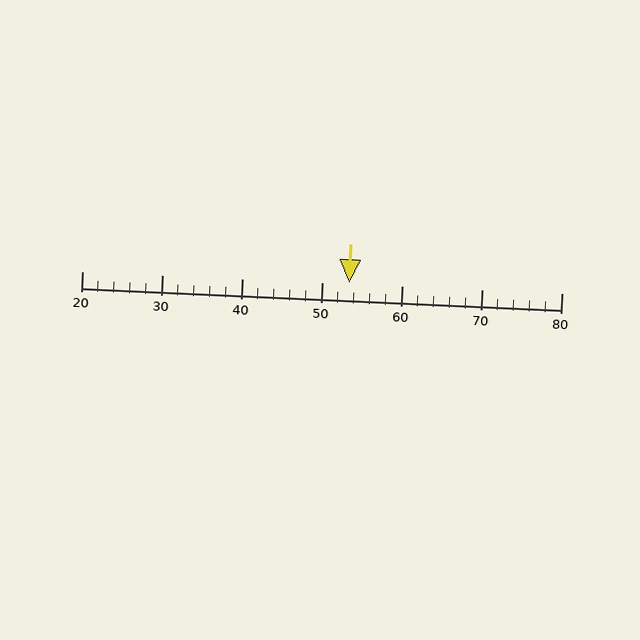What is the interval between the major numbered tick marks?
The major tick marks are spaced 10 units apart.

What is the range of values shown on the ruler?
The ruler shows values from 20 to 80.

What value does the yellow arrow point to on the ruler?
The yellow arrow points to approximately 53.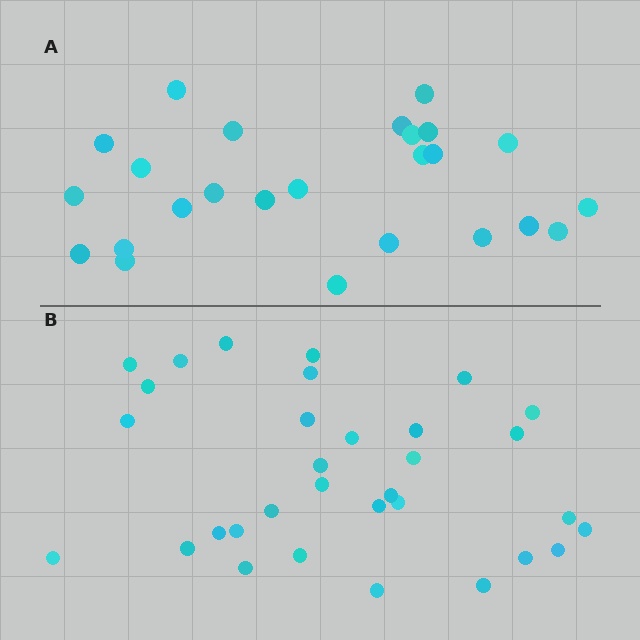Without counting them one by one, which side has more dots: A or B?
Region B (the bottom region) has more dots.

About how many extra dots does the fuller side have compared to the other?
Region B has roughly 8 or so more dots than region A.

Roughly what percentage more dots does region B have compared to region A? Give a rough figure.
About 30% more.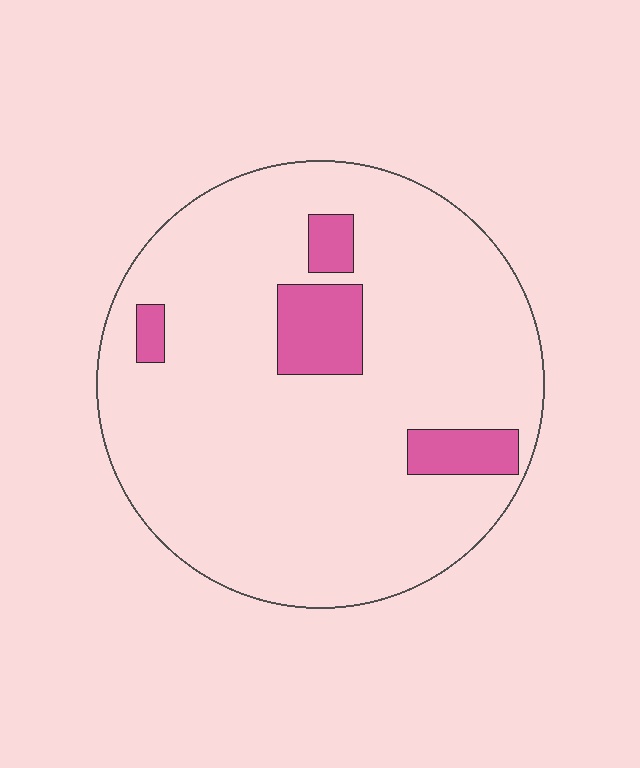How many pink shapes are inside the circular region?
4.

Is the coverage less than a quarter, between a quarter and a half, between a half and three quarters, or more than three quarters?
Less than a quarter.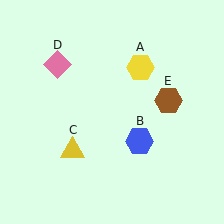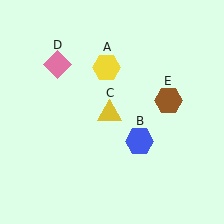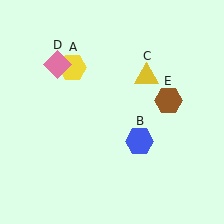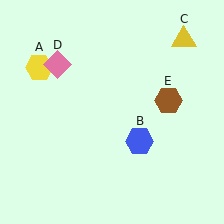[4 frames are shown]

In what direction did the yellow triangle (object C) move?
The yellow triangle (object C) moved up and to the right.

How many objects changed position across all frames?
2 objects changed position: yellow hexagon (object A), yellow triangle (object C).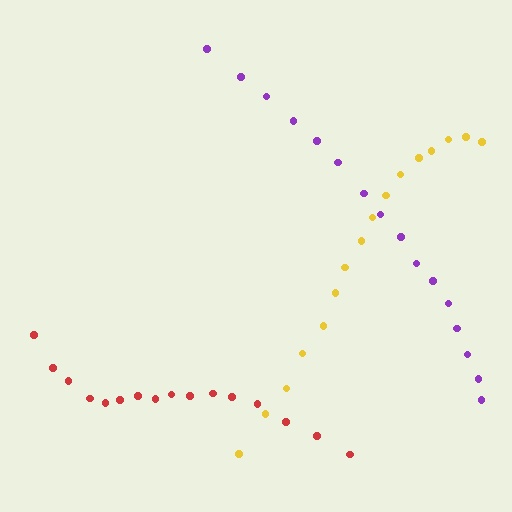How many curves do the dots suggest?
There are 3 distinct paths.